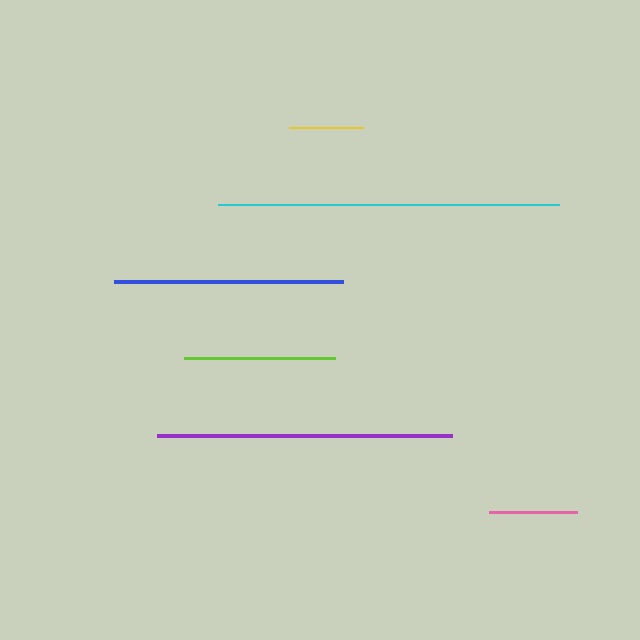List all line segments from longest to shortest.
From longest to shortest: cyan, purple, blue, lime, pink, yellow.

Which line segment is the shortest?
The yellow line is the shortest at approximately 74 pixels.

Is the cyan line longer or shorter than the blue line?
The cyan line is longer than the blue line.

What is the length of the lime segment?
The lime segment is approximately 151 pixels long.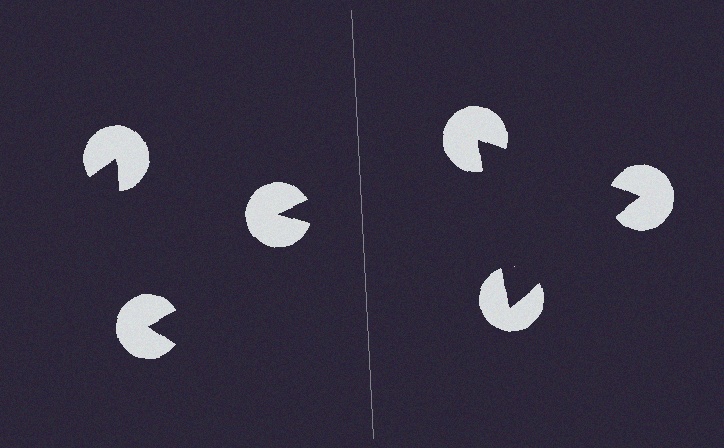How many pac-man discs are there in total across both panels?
6 — 3 on each side.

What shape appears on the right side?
An illusory triangle.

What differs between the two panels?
The pac-man discs are positioned identically on both sides; only the wedge orientations differ. On the right they align to a triangle; on the left they are misaligned.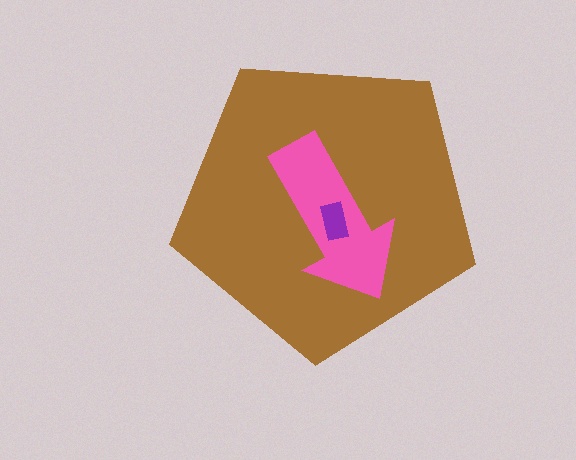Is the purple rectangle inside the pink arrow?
Yes.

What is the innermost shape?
The purple rectangle.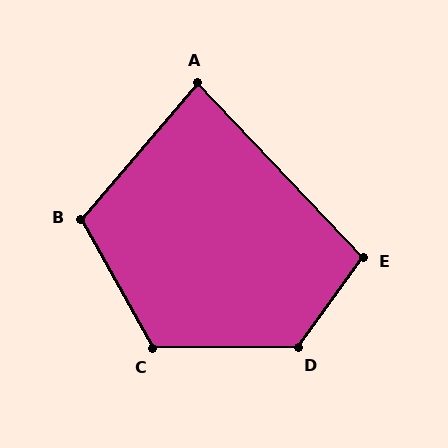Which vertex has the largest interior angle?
D, at approximately 127 degrees.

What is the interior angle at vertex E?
Approximately 100 degrees (obtuse).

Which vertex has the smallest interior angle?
A, at approximately 84 degrees.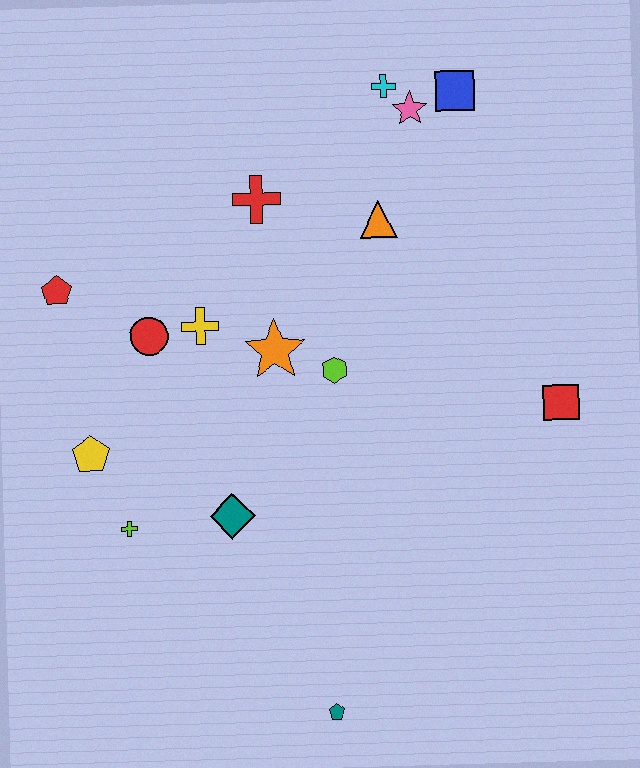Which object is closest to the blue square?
The pink star is closest to the blue square.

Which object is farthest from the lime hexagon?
The teal pentagon is farthest from the lime hexagon.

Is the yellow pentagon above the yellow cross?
No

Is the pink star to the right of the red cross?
Yes